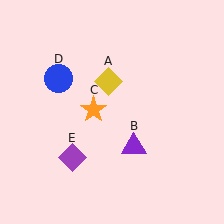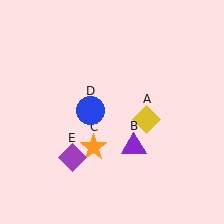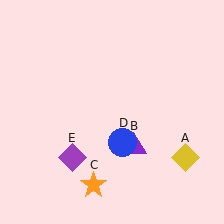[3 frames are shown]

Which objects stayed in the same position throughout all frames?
Purple triangle (object B) and purple diamond (object E) remained stationary.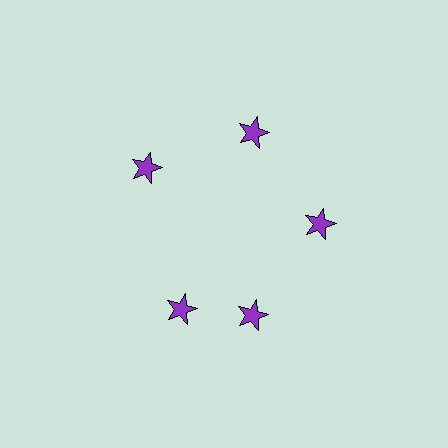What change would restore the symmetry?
The symmetry would be restored by rotating it back into even spacing with its neighbors so that all 5 stars sit at equal angles and equal distance from the center.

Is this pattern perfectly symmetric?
No. The 5 purple stars are arranged in a ring, but one element near the 8 o'clock position is rotated out of alignment along the ring, breaking the 5-fold rotational symmetry.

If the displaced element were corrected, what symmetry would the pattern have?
It would have 5-fold rotational symmetry — the pattern would map onto itself every 72 degrees.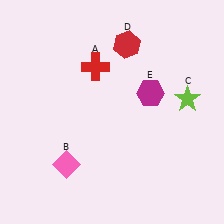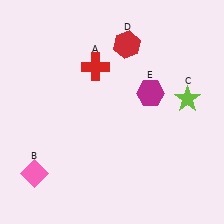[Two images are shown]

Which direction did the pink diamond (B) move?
The pink diamond (B) moved left.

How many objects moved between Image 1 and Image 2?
1 object moved between the two images.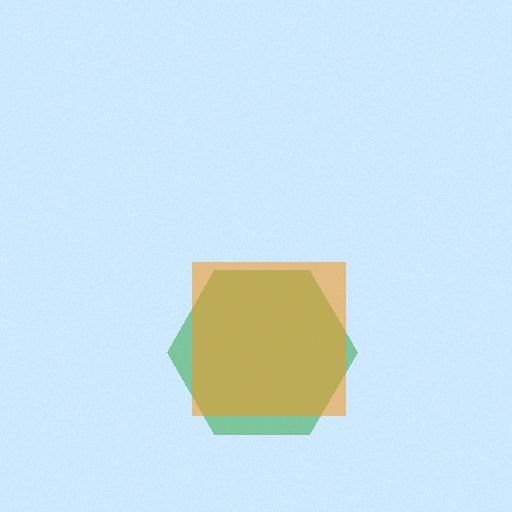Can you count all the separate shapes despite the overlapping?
Yes, there are 2 separate shapes.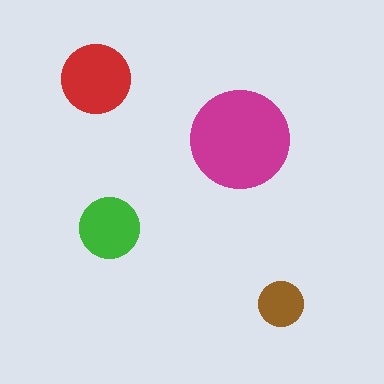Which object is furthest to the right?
The brown circle is rightmost.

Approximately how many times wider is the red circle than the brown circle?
About 1.5 times wider.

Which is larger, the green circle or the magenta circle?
The magenta one.